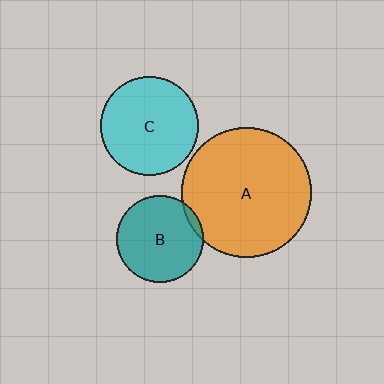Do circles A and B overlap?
Yes.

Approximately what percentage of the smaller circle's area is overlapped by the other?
Approximately 5%.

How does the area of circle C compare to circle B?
Approximately 1.3 times.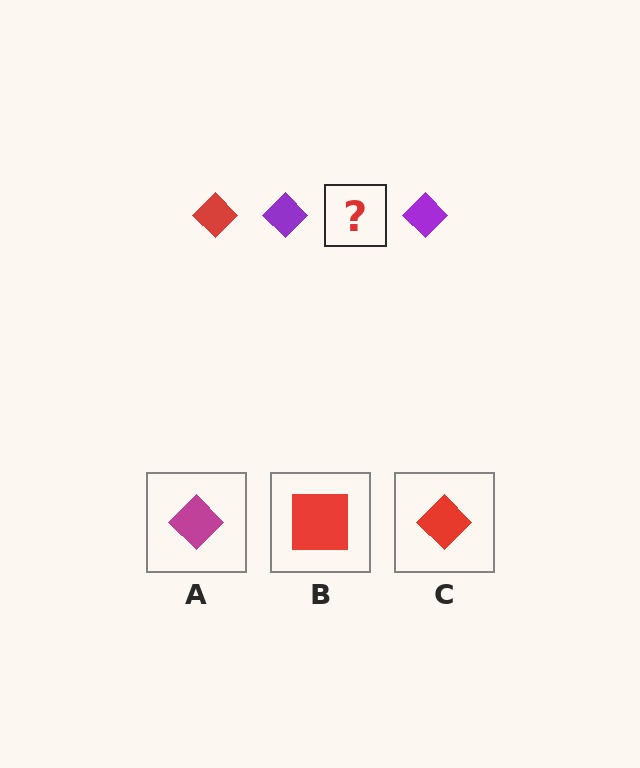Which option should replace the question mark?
Option C.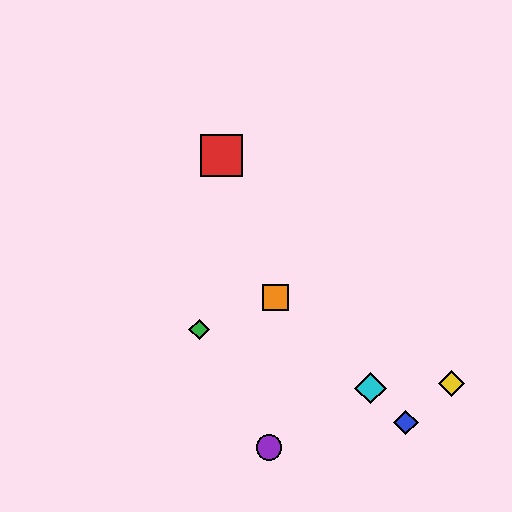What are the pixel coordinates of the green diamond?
The green diamond is at (199, 330).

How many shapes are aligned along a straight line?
3 shapes (the blue diamond, the orange square, the cyan diamond) are aligned along a straight line.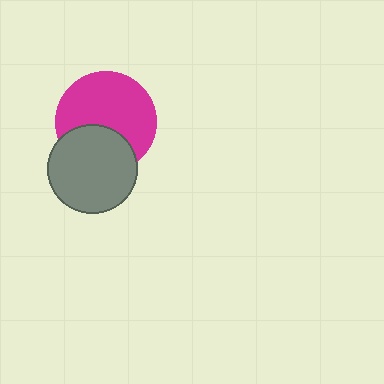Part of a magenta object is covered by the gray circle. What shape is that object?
It is a circle.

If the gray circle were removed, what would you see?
You would see the complete magenta circle.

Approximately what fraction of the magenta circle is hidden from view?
Roughly 34% of the magenta circle is hidden behind the gray circle.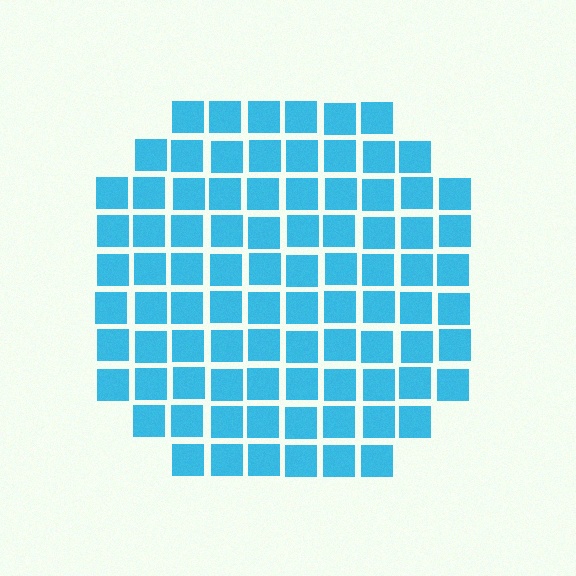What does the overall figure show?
The overall figure shows a circle.